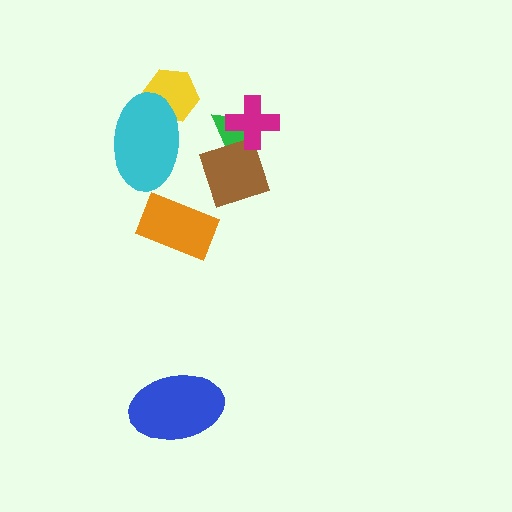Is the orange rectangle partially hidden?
No, no other shape covers it.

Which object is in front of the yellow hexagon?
The cyan ellipse is in front of the yellow hexagon.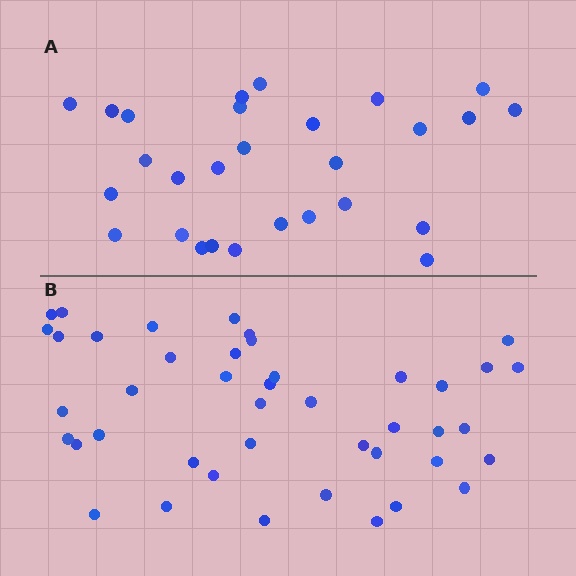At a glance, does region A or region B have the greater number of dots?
Region B (the bottom region) has more dots.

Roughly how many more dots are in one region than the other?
Region B has approximately 15 more dots than region A.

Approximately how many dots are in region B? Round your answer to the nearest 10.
About 40 dots. (The exact count is 43, which rounds to 40.)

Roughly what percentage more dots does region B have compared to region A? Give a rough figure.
About 55% more.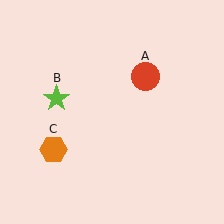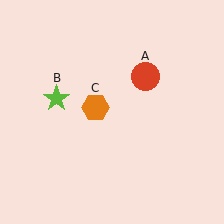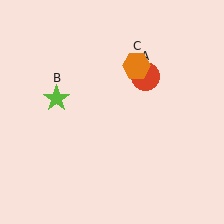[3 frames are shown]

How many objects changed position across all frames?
1 object changed position: orange hexagon (object C).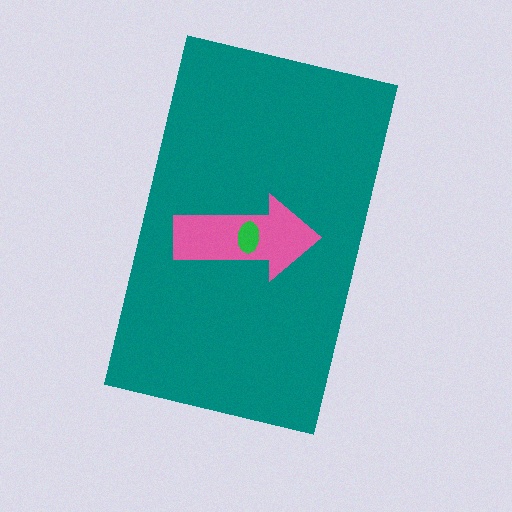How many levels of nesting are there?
3.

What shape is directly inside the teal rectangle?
The pink arrow.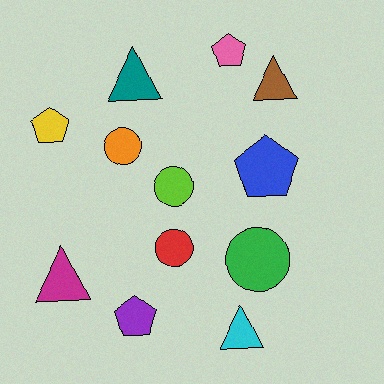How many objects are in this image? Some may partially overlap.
There are 12 objects.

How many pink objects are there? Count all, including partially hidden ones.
There is 1 pink object.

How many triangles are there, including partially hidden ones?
There are 4 triangles.